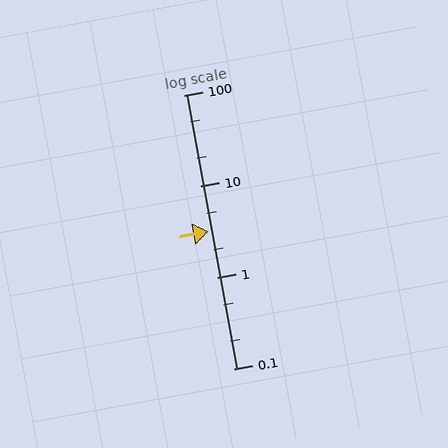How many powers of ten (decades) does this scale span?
The scale spans 3 decades, from 0.1 to 100.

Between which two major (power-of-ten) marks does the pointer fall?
The pointer is between 1 and 10.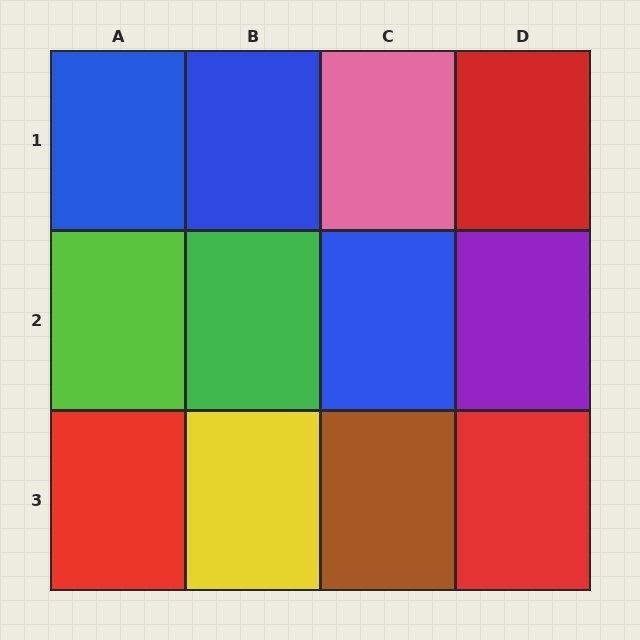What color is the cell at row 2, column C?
Blue.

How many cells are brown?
1 cell is brown.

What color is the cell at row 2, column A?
Lime.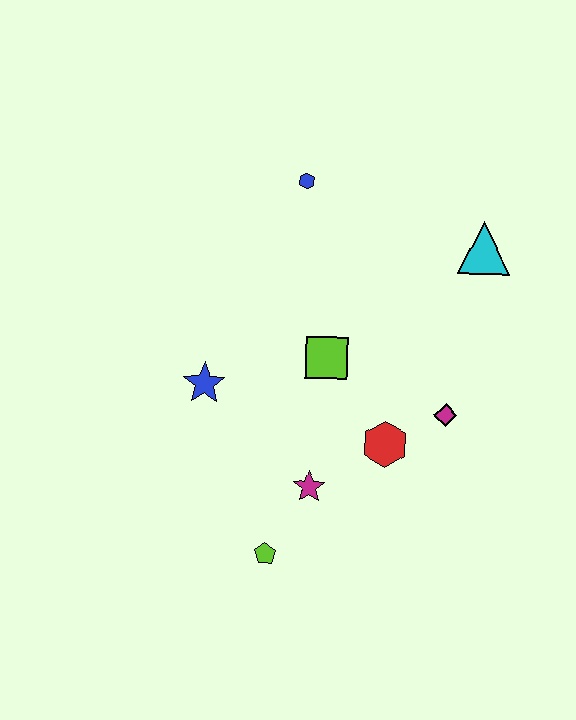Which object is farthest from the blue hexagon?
The lime pentagon is farthest from the blue hexagon.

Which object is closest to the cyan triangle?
The magenta diamond is closest to the cyan triangle.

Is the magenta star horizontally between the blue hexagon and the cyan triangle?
Yes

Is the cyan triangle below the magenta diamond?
No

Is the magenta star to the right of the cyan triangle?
No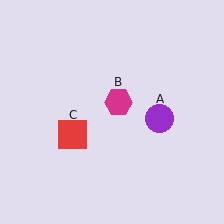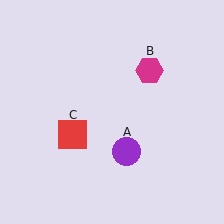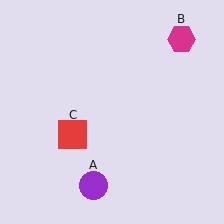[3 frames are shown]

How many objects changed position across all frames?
2 objects changed position: purple circle (object A), magenta hexagon (object B).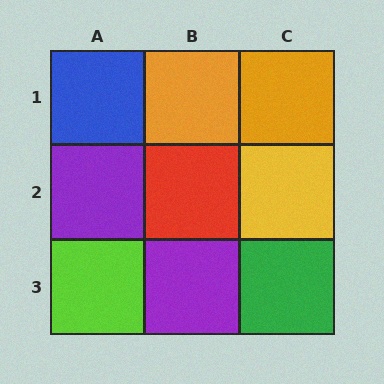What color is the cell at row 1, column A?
Blue.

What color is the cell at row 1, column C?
Orange.